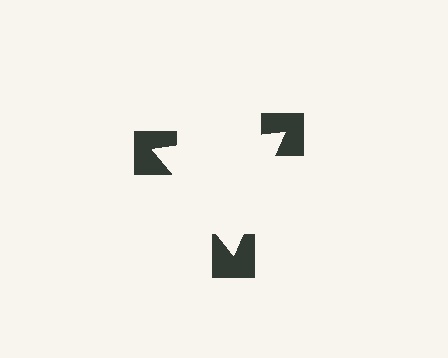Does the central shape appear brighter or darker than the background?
It typically appears slightly brighter than the background, even though no actual brightness change is drawn.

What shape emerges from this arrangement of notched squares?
An illusory triangle — its edges are inferred from the aligned wedge cuts in the notched squares, not physically drawn.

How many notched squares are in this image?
There are 3 — one at each vertex of the illusory triangle.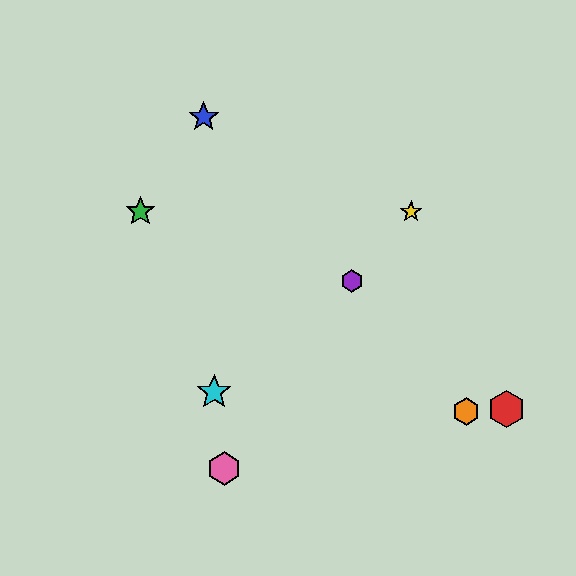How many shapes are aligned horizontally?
2 shapes (the green star, the yellow star) are aligned horizontally.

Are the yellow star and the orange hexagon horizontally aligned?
No, the yellow star is at y≈212 and the orange hexagon is at y≈412.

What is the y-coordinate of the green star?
The green star is at y≈212.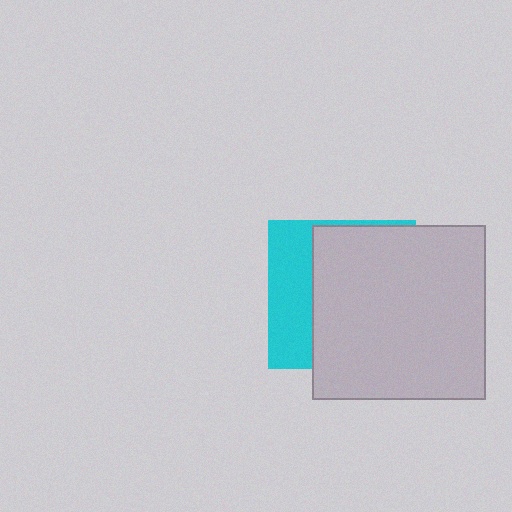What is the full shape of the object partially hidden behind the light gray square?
The partially hidden object is a cyan square.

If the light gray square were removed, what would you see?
You would see the complete cyan square.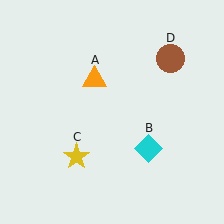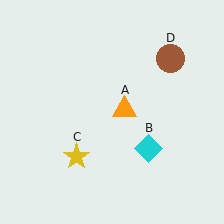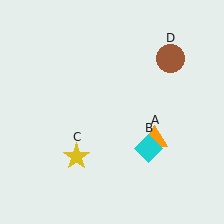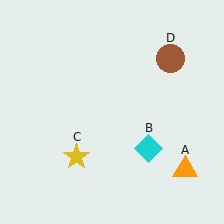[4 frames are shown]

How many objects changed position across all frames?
1 object changed position: orange triangle (object A).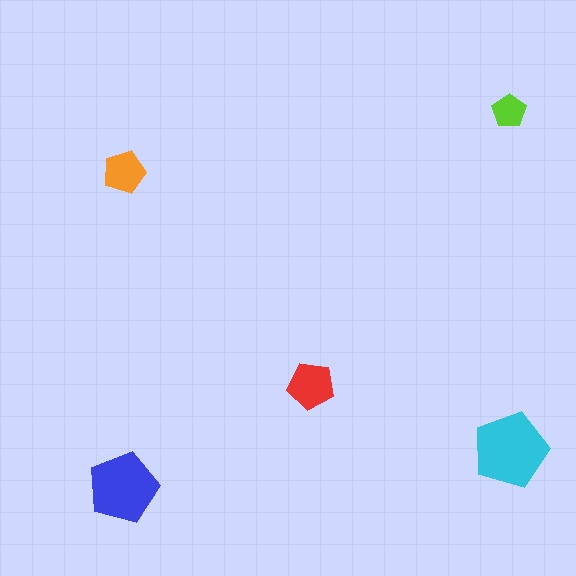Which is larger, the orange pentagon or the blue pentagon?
The blue one.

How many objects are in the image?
There are 5 objects in the image.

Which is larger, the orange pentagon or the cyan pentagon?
The cyan one.